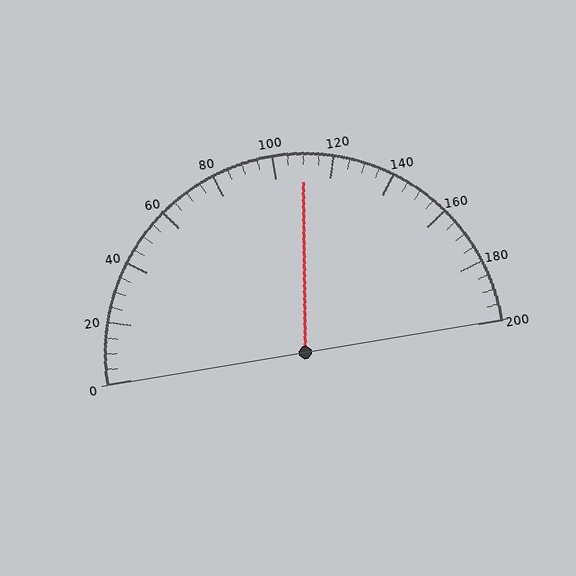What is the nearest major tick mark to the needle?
The nearest major tick mark is 120.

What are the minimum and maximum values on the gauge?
The gauge ranges from 0 to 200.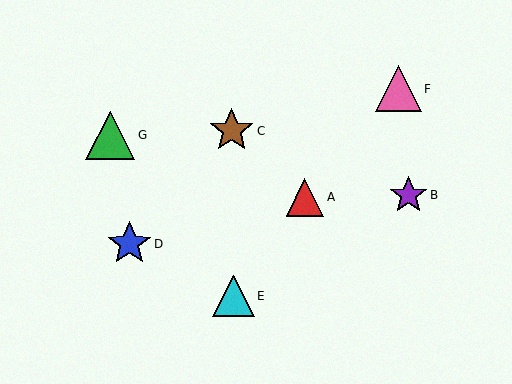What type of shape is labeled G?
Shape G is a green triangle.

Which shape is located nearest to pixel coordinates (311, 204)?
The red triangle (labeled A) at (305, 197) is nearest to that location.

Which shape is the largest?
The green triangle (labeled G) is the largest.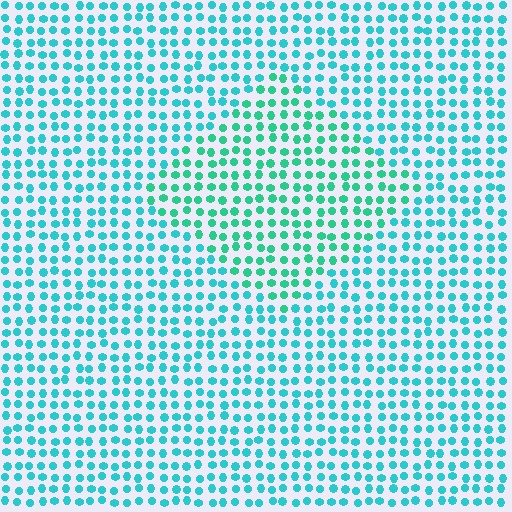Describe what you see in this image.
The image is filled with small cyan elements in a uniform arrangement. A diamond-shaped region is visible where the elements are tinted to a slightly different hue, forming a subtle color boundary.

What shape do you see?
I see a diamond.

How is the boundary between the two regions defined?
The boundary is defined purely by a slight shift in hue (about 25 degrees). Spacing, size, and orientation are identical on both sides.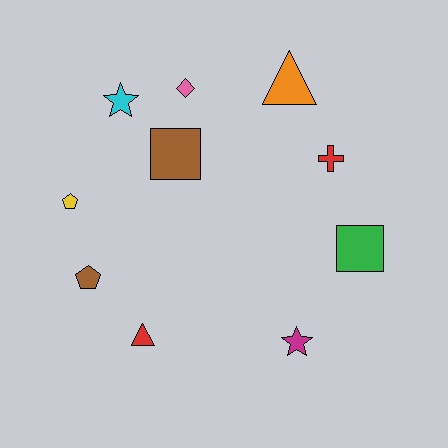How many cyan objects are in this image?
There is 1 cyan object.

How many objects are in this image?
There are 10 objects.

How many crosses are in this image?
There is 1 cross.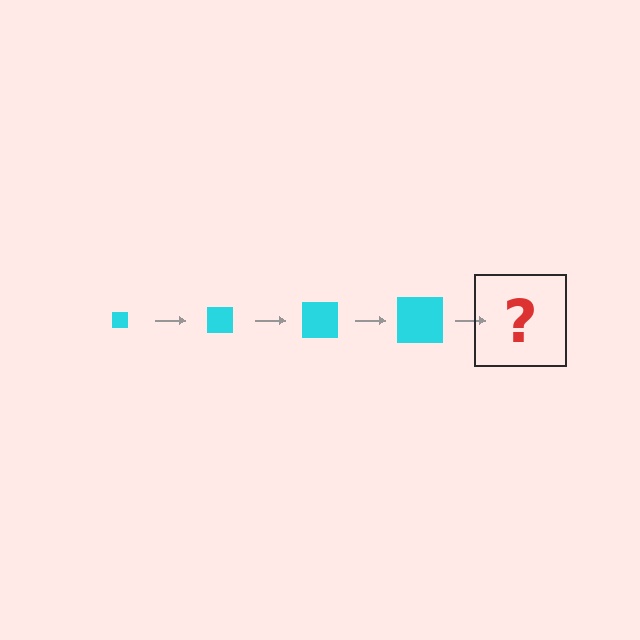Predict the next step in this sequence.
The next step is a cyan square, larger than the previous one.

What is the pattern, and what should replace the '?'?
The pattern is that the square gets progressively larger each step. The '?' should be a cyan square, larger than the previous one.